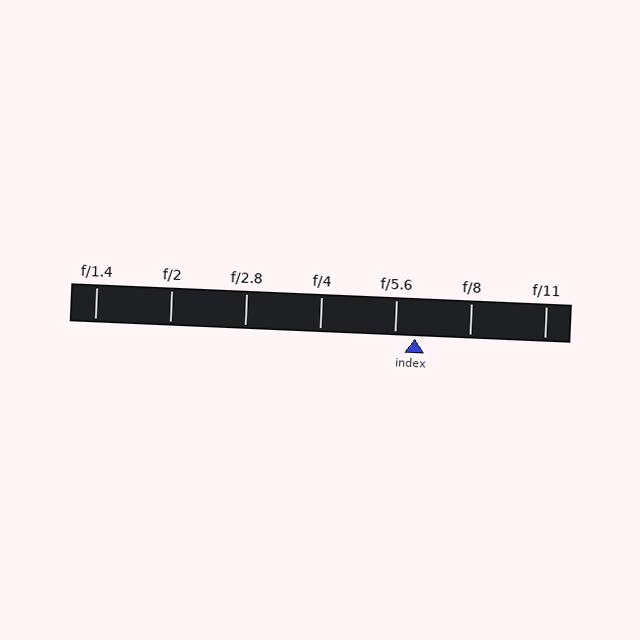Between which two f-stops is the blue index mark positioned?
The index mark is between f/5.6 and f/8.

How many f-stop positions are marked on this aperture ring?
There are 7 f-stop positions marked.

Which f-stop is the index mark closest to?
The index mark is closest to f/5.6.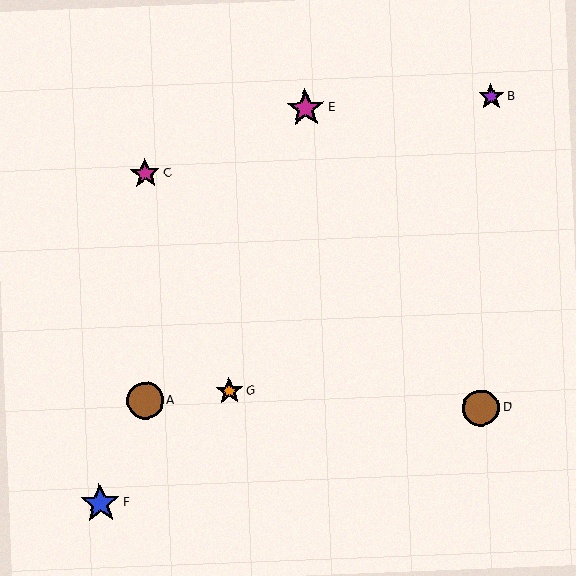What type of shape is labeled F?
Shape F is a blue star.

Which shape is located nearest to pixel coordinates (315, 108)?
The magenta star (labeled E) at (306, 108) is nearest to that location.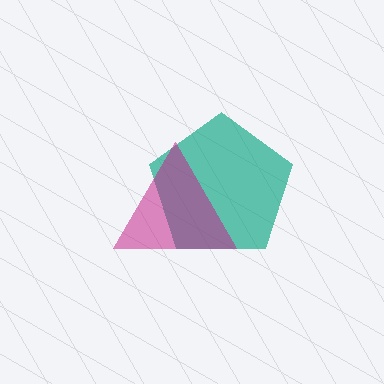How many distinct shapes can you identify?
There are 2 distinct shapes: a teal pentagon, a magenta triangle.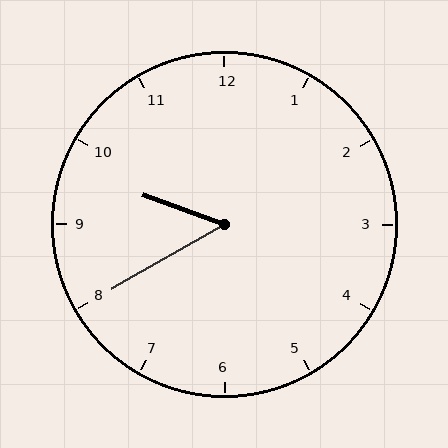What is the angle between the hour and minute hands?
Approximately 50 degrees.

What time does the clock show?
9:40.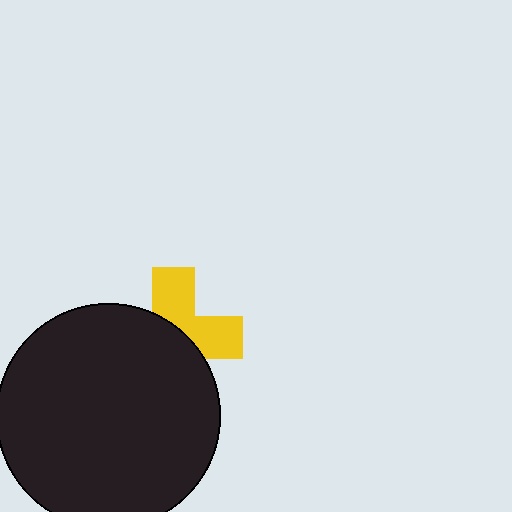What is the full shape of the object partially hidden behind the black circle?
The partially hidden object is a yellow cross.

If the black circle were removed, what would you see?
You would see the complete yellow cross.